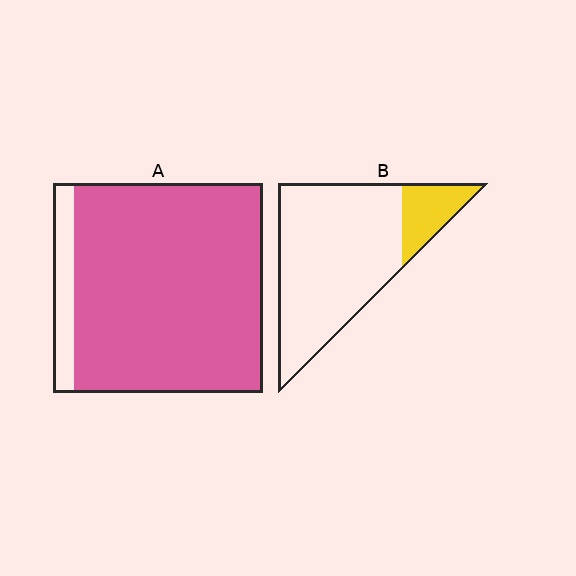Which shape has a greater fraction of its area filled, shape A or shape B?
Shape A.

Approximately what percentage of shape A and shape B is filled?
A is approximately 90% and B is approximately 15%.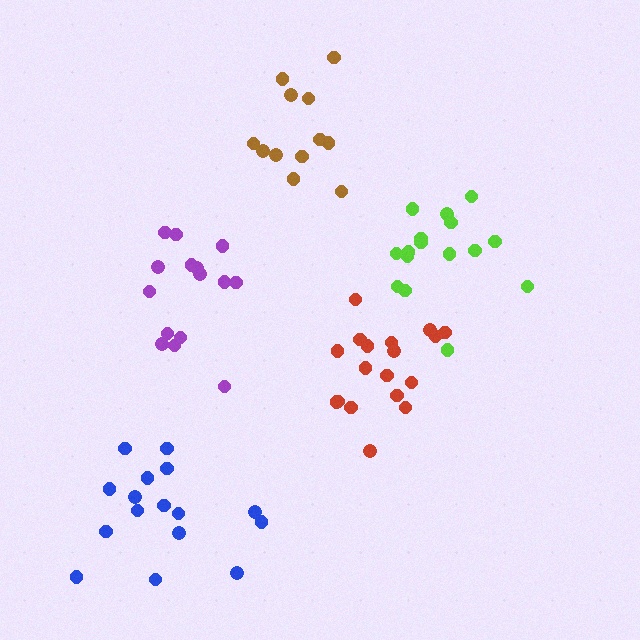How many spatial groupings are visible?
There are 5 spatial groupings.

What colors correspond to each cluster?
The clusters are colored: red, lime, brown, purple, blue.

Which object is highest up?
The brown cluster is topmost.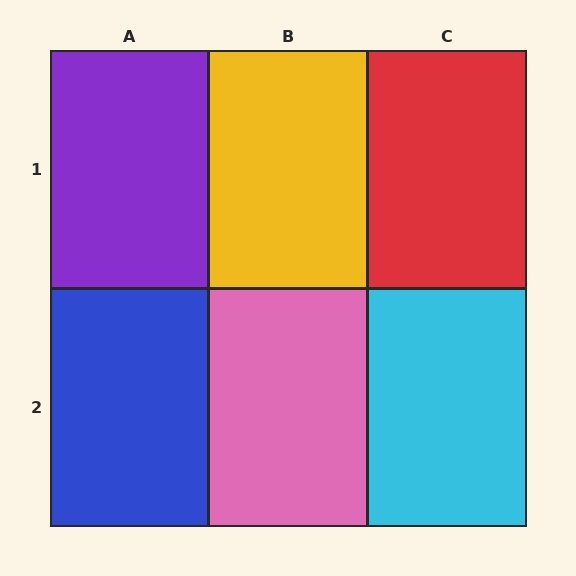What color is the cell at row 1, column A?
Purple.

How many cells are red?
1 cell is red.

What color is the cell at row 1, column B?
Yellow.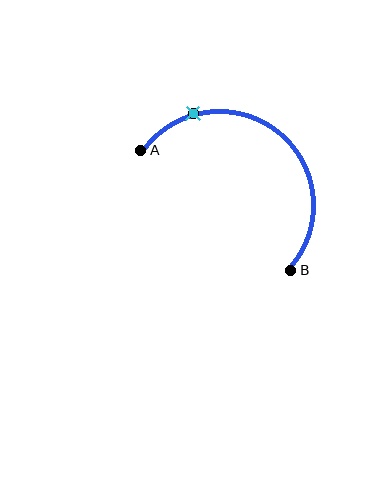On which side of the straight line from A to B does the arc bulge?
The arc bulges above and to the right of the straight line connecting A and B.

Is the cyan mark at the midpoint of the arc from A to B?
No. The cyan mark lies on the arc but is closer to endpoint A. The arc midpoint would be at the point on the curve equidistant along the arc from both A and B.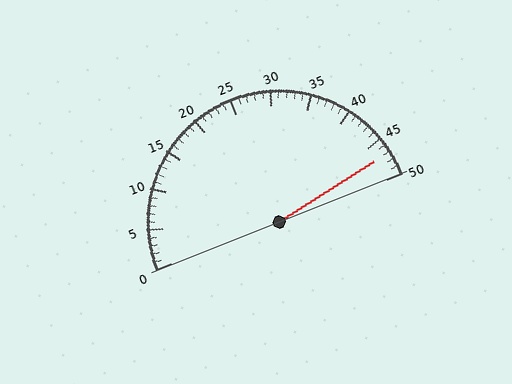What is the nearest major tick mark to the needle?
The nearest major tick mark is 45.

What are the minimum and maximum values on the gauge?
The gauge ranges from 0 to 50.